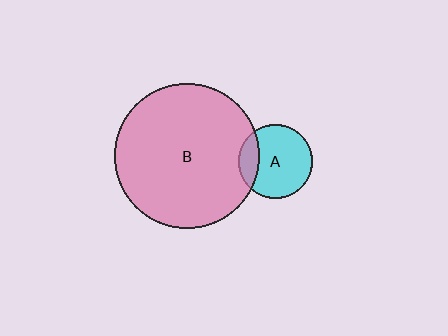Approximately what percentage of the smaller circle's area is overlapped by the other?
Approximately 20%.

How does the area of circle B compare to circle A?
Approximately 3.9 times.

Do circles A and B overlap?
Yes.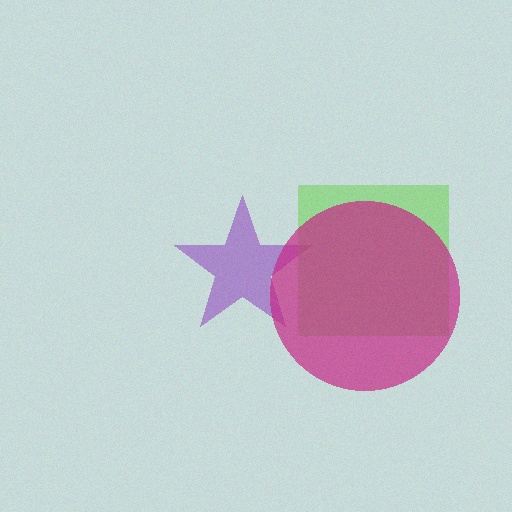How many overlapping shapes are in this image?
There are 3 overlapping shapes in the image.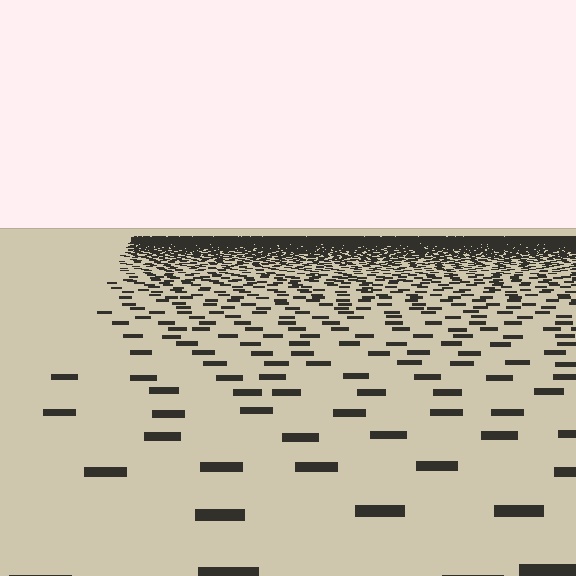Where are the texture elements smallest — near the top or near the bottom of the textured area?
Near the top.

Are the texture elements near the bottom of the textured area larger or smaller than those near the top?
Larger. Near the bottom, elements are closer to the viewer and appear at a bigger on-screen size.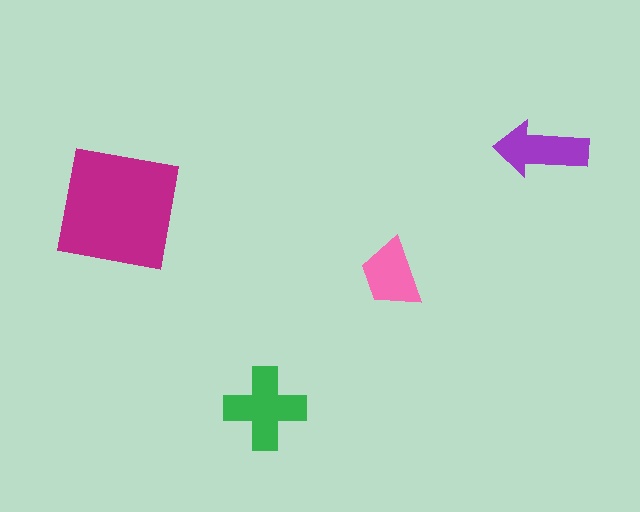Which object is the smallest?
The pink trapezoid.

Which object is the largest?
The magenta square.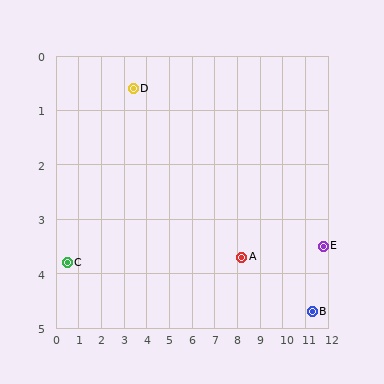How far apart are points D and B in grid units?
Points D and B are about 8.9 grid units apart.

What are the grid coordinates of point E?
Point E is at approximately (11.8, 3.5).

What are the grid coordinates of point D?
Point D is at approximately (3.4, 0.6).